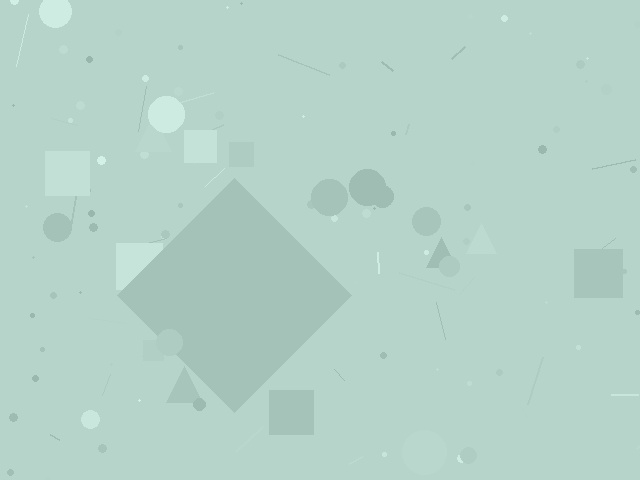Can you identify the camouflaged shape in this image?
The camouflaged shape is a diamond.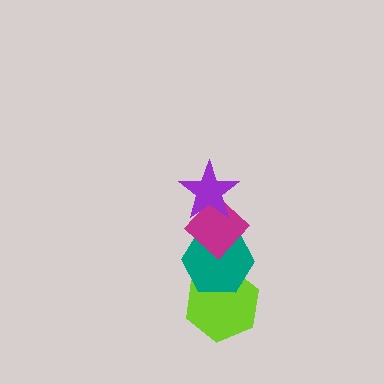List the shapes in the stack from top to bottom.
From top to bottom: the purple star, the magenta diamond, the teal hexagon, the lime hexagon.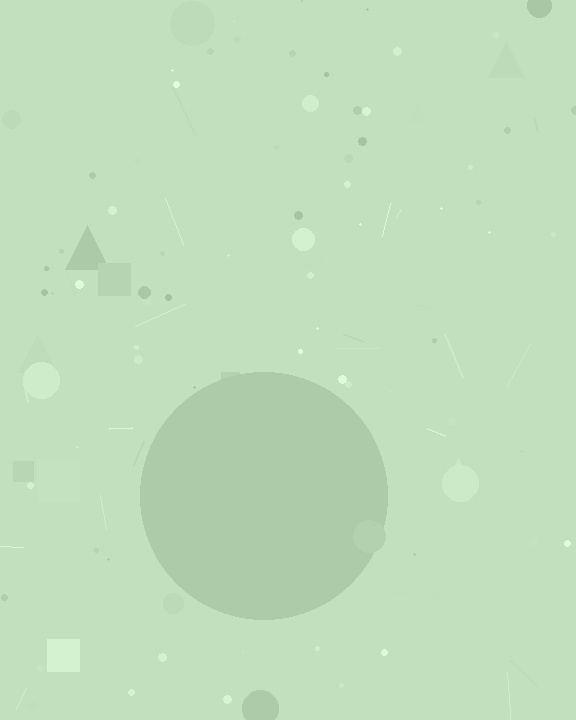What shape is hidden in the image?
A circle is hidden in the image.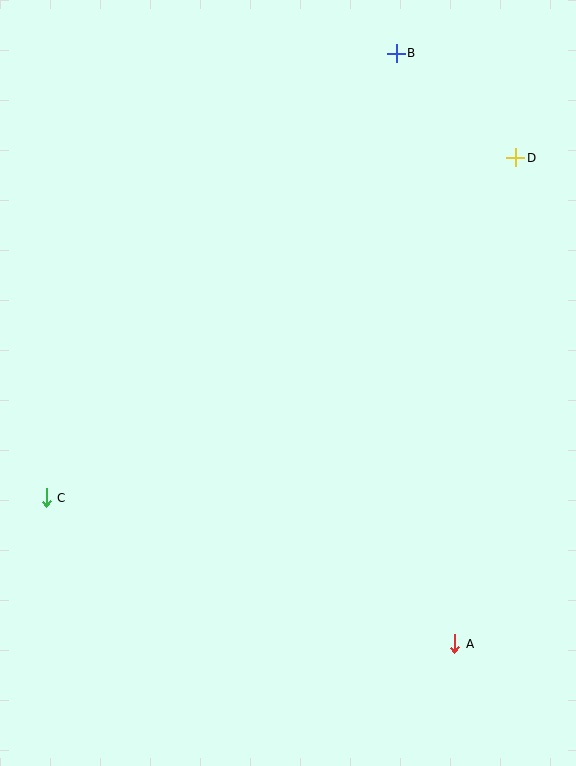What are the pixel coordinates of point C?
Point C is at (46, 498).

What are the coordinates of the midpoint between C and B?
The midpoint between C and B is at (221, 275).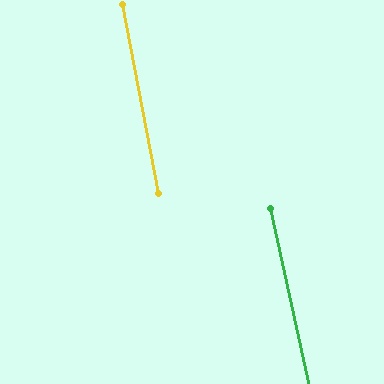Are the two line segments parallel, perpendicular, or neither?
Parallel — their directions differ by only 1.6°.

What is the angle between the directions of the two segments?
Approximately 2 degrees.